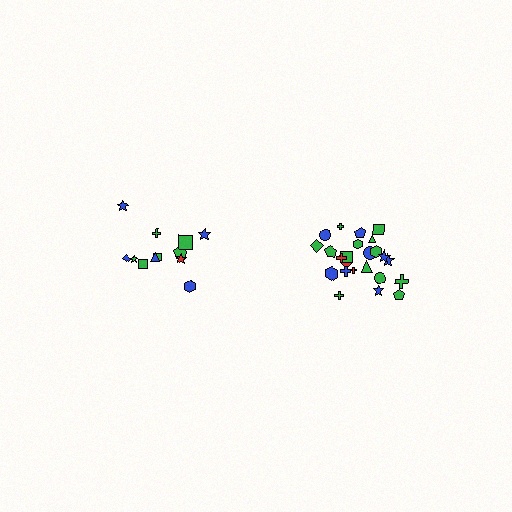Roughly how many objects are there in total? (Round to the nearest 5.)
Roughly 35 objects in total.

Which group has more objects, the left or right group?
The right group.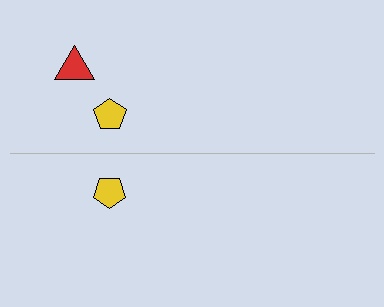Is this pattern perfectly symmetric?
No, the pattern is not perfectly symmetric. A red triangle is missing from the bottom side.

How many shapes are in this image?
There are 3 shapes in this image.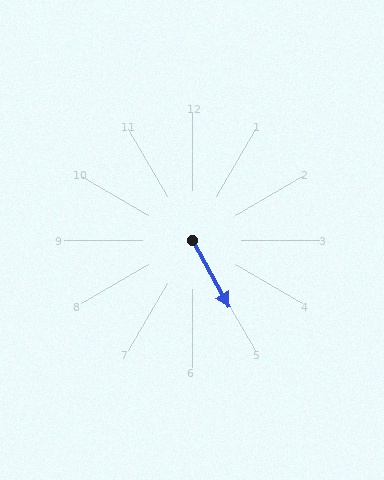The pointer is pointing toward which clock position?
Roughly 5 o'clock.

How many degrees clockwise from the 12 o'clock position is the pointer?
Approximately 151 degrees.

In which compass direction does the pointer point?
Southeast.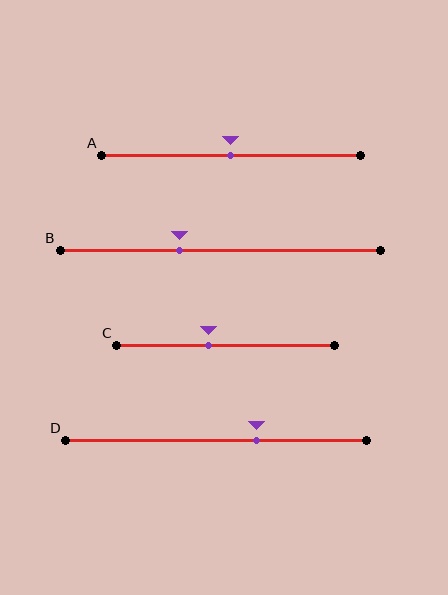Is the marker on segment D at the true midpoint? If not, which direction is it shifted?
No, the marker on segment D is shifted to the right by about 13% of the segment length.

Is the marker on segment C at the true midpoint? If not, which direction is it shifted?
No, the marker on segment C is shifted to the left by about 8% of the segment length.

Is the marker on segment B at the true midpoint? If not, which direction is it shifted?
No, the marker on segment B is shifted to the left by about 13% of the segment length.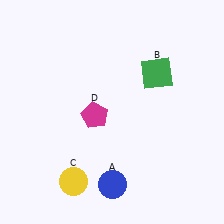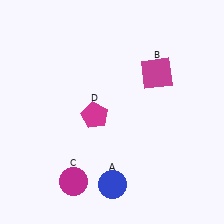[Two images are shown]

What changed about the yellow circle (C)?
In Image 1, C is yellow. In Image 2, it changed to magenta.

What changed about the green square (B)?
In Image 1, B is green. In Image 2, it changed to magenta.